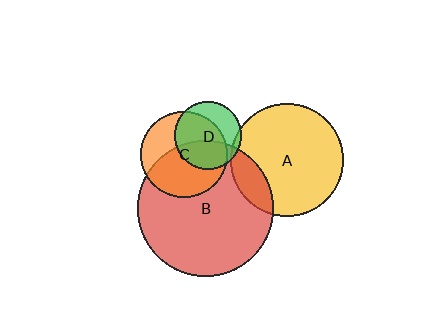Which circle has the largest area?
Circle B (red).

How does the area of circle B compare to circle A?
Approximately 1.4 times.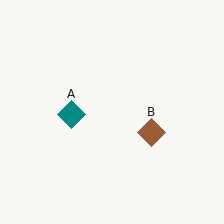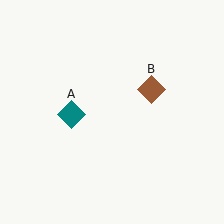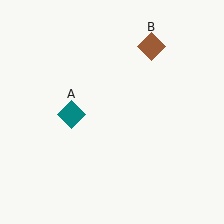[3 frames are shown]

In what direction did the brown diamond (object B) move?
The brown diamond (object B) moved up.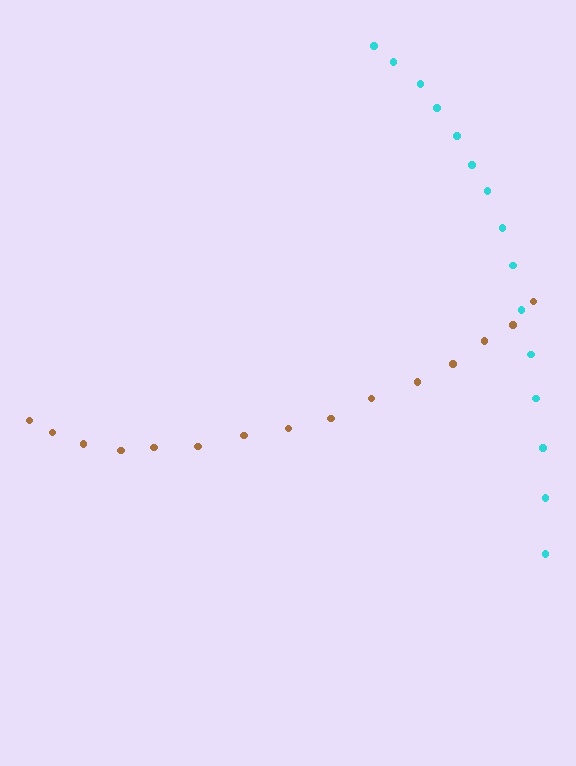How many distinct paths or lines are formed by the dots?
There are 2 distinct paths.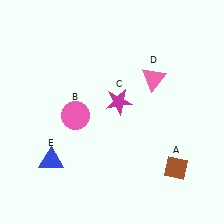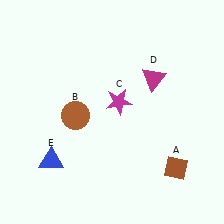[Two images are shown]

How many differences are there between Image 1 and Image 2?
There are 2 differences between the two images.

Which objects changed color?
B changed from pink to brown. D changed from pink to magenta.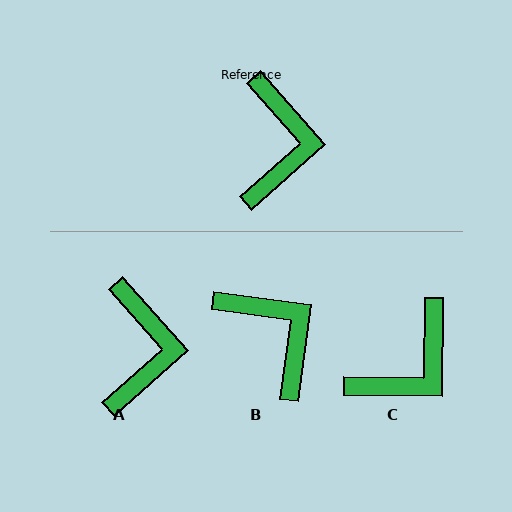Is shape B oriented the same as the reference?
No, it is off by about 41 degrees.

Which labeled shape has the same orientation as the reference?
A.